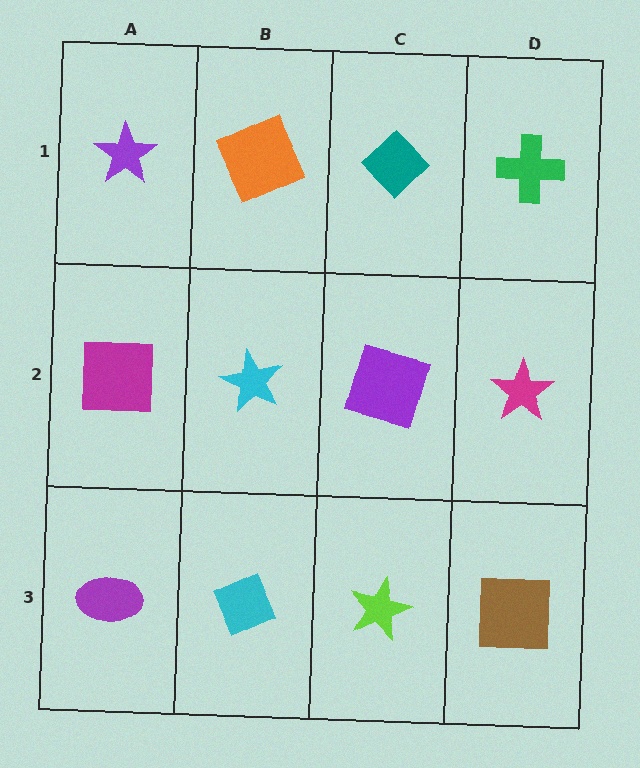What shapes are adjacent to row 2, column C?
A teal diamond (row 1, column C), a lime star (row 3, column C), a cyan star (row 2, column B), a magenta star (row 2, column D).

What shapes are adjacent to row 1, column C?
A purple square (row 2, column C), an orange square (row 1, column B), a green cross (row 1, column D).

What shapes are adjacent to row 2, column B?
An orange square (row 1, column B), a cyan diamond (row 3, column B), a magenta square (row 2, column A), a purple square (row 2, column C).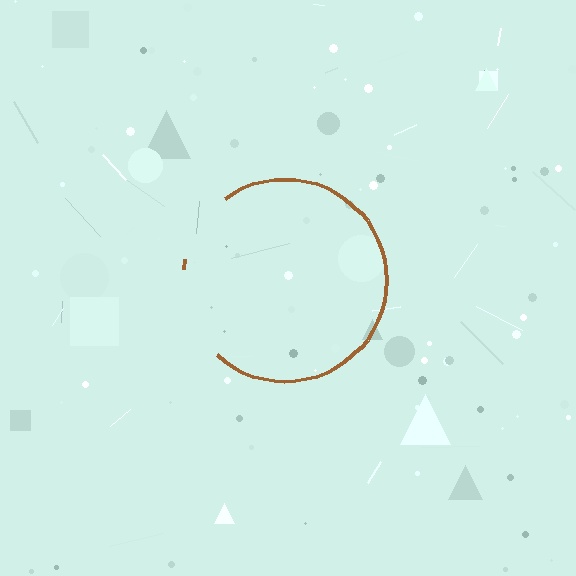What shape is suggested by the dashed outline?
The dashed outline suggests a circle.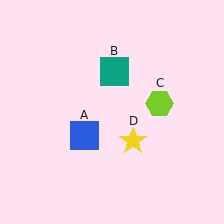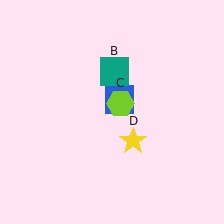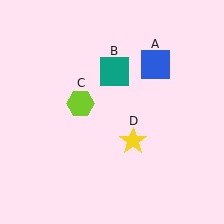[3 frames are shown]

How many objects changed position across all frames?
2 objects changed position: blue square (object A), lime hexagon (object C).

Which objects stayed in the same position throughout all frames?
Teal square (object B) and yellow star (object D) remained stationary.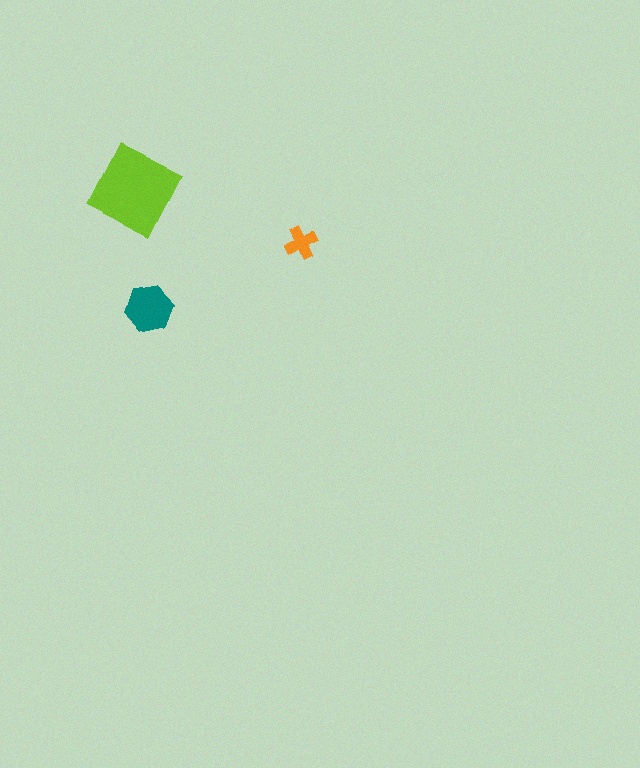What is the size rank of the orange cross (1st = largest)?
3rd.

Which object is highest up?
The lime square is topmost.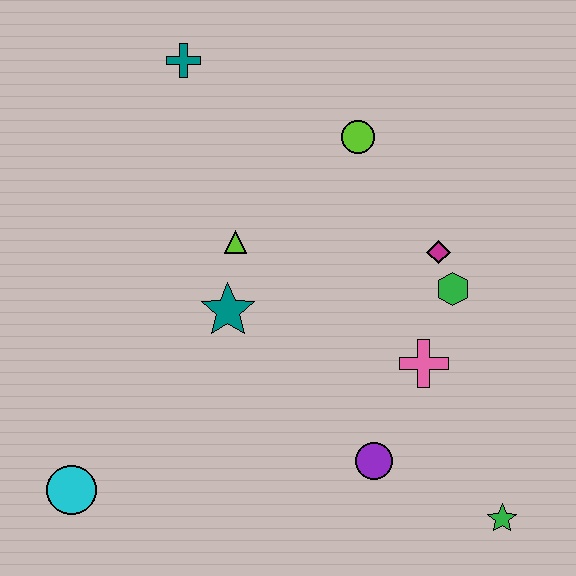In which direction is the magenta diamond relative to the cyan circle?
The magenta diamond is to the right of the cyan circle.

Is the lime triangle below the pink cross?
No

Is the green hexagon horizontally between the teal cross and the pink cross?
No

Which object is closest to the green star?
The purple circle is closest to the green star.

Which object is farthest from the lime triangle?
The green star is farthest from the lime triangle.